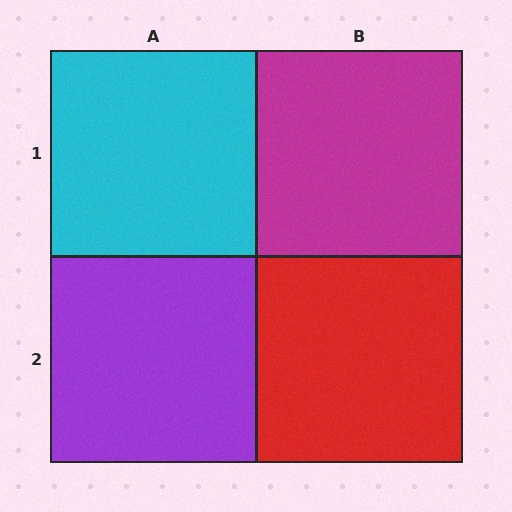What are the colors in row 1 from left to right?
Cyan, magenta.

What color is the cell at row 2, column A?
Purple.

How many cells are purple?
1 cell is purple.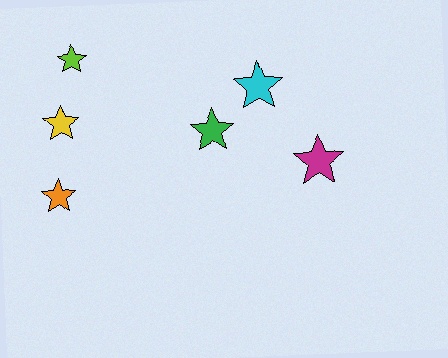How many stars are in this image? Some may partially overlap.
There are 6 stars.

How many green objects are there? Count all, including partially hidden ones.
There is 1 green object.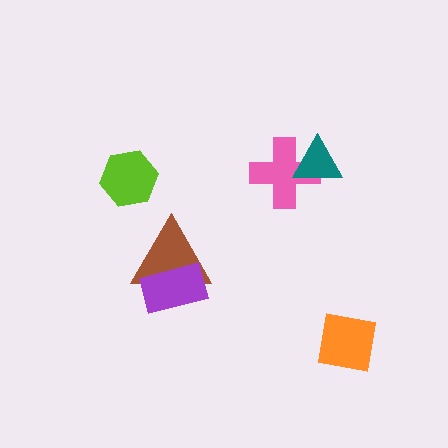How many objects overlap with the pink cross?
1 object overlaps with the pink cross.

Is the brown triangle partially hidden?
Yes, it is partially covered by another shape.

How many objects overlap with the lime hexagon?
0 objects overlap with the lime hexagon.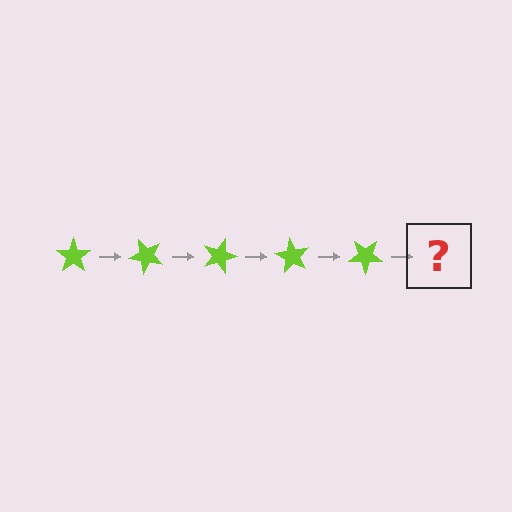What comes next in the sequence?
The next element should be a lime star rotated 225 degrees.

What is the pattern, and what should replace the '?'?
The pattern is that the star rotates 45 degrees each step. The '?' should be a lime star rotated 225 degrees.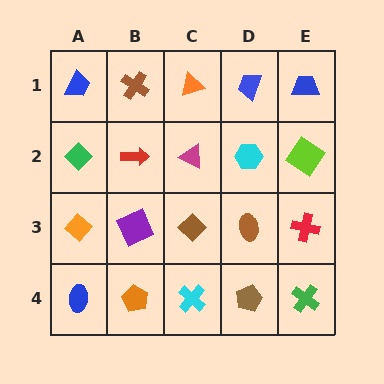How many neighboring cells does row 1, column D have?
3.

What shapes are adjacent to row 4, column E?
A red cross (row 3, column E), a brown pentagon (row 4, column D).